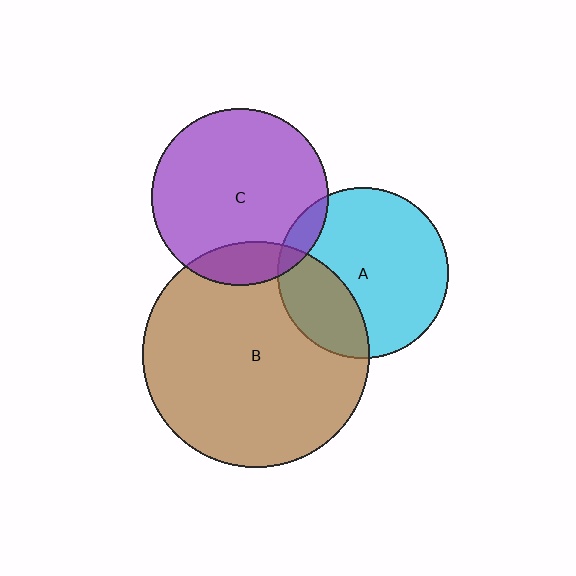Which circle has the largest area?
Circle B (brown).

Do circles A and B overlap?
Yes.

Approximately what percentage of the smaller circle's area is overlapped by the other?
Approximately 30%.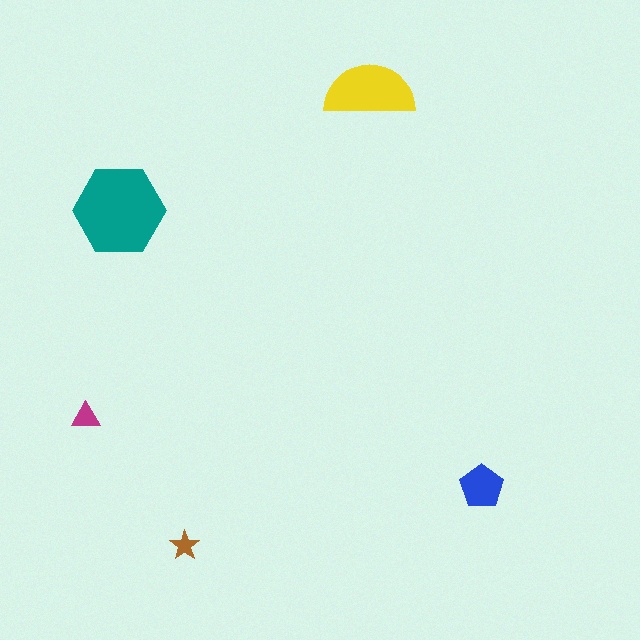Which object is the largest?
The teal hexagon.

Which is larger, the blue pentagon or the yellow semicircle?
The yellow semicircle.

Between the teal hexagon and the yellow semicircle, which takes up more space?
The teal hexagon.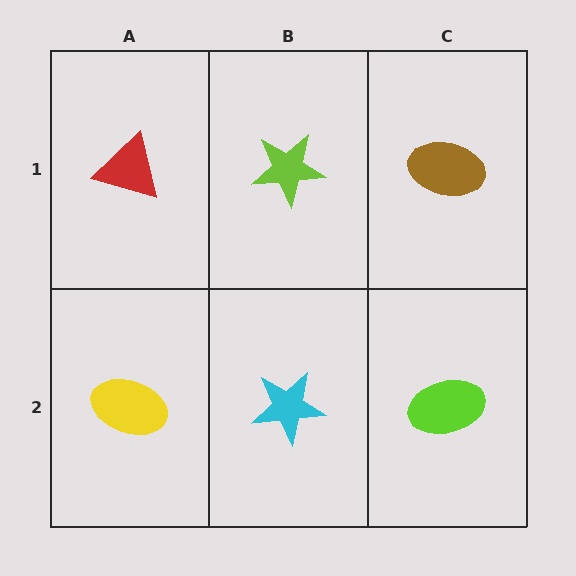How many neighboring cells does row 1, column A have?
2.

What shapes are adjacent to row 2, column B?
A lime star (row 1, column B), a yellow ellipse (row 2, column A), a lime ellipse (row 2, column C).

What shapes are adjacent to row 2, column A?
A red triangle (row 1, column A), a cyan star (row 2, column B).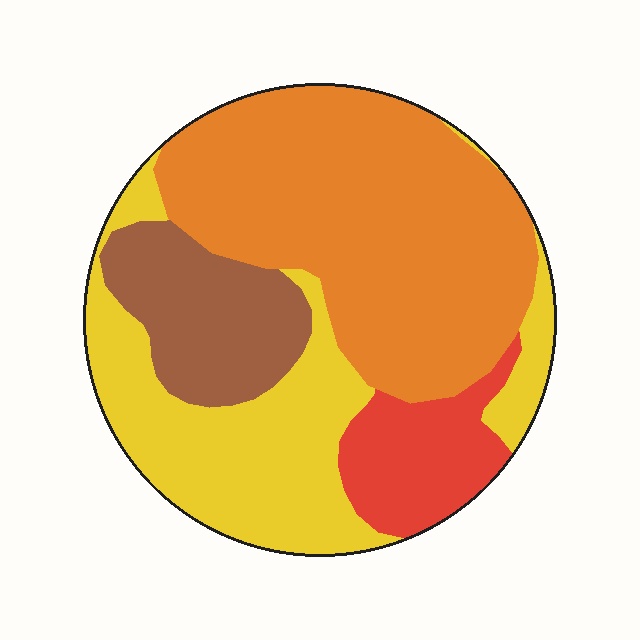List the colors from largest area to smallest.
From largest to smallest: orange, yellow, brown, red.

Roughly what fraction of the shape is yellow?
Yellow covers around 30% of the shape.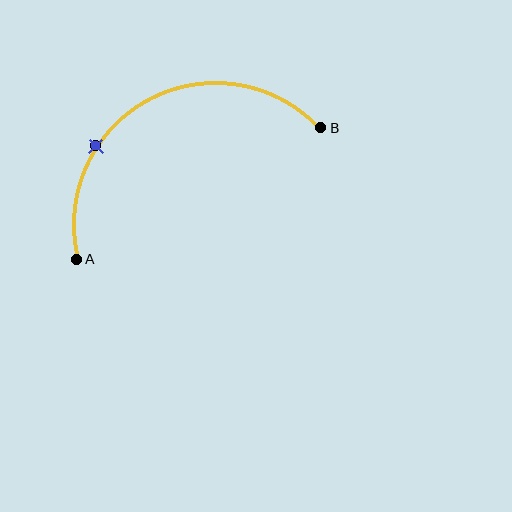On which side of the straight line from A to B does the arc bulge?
The arc bulges above the straight line connecting A and B.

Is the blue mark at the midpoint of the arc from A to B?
No. The blue mark lies on the arc but is closer to endpoint A. The arc midpoint would be at the point on the curve equidistant along the arc from both A and B.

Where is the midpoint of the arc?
The arc midpoint is the point on the curve farthest from the straight line joining A and B. It sits above that line.